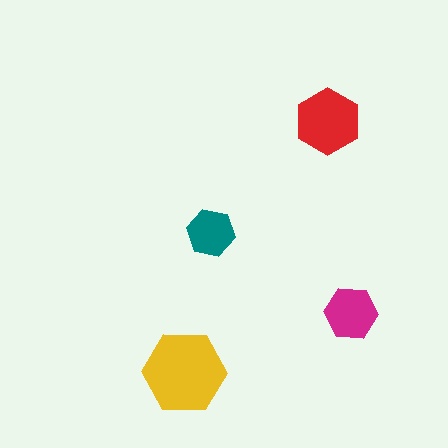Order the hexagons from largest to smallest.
the yellow one, the red one, the magenta one, the teal one.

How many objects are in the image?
There are 4 objects in the image.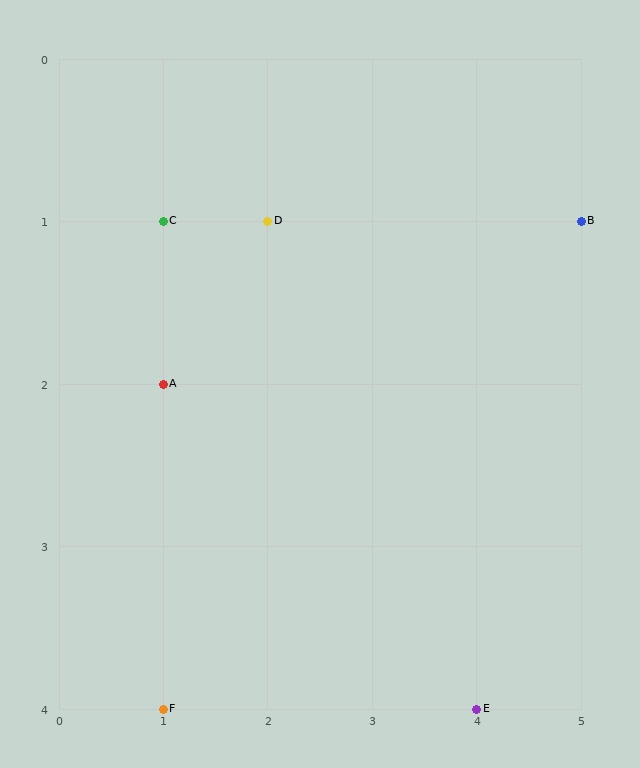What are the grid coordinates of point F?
Point F is at grid coordinates (1, 4).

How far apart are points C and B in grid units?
Points C and B are 4 columns apart.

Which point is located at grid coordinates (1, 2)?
Point A is at (1, 2).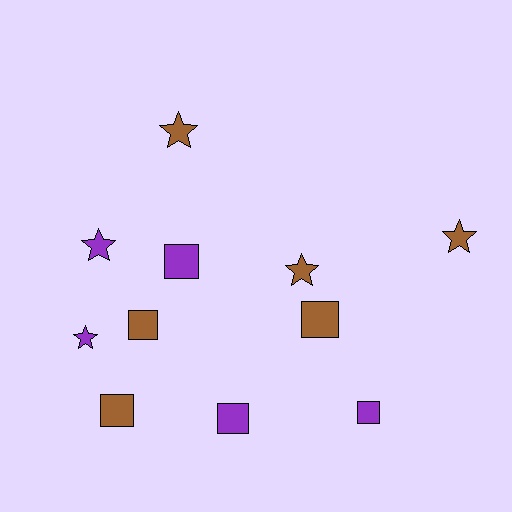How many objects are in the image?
There are 11 objects.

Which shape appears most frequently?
Square, with 6 objects.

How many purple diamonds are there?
There are no purple diamonds.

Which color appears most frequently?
Brown, with 6 objects.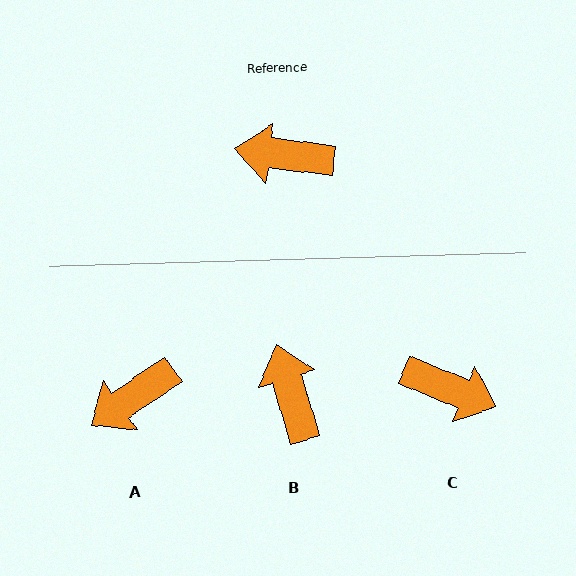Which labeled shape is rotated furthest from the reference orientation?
C, about 165 degrees away.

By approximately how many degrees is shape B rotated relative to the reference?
Approximately 66 degrees clockwise.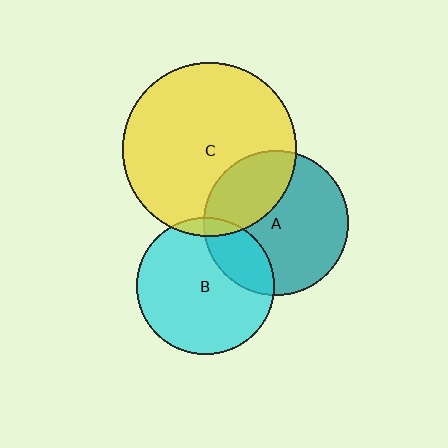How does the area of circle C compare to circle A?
Approximately 1.4 times.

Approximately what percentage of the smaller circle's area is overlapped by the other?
Approximately 5%.